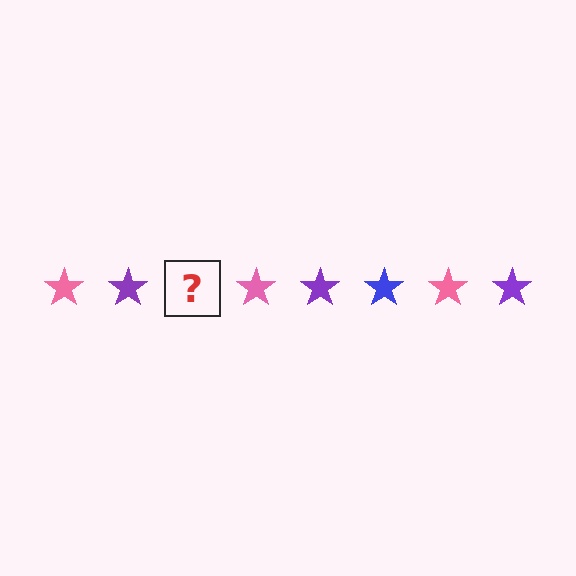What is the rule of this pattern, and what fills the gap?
The rule is that the pattern cycles through pink, purple, blue stars. The gap should be filled with a blue star.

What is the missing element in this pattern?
The missing element is a blue star.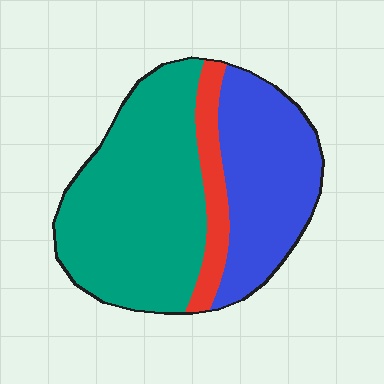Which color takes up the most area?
Teal, at roughly 55%.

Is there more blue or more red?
Blue.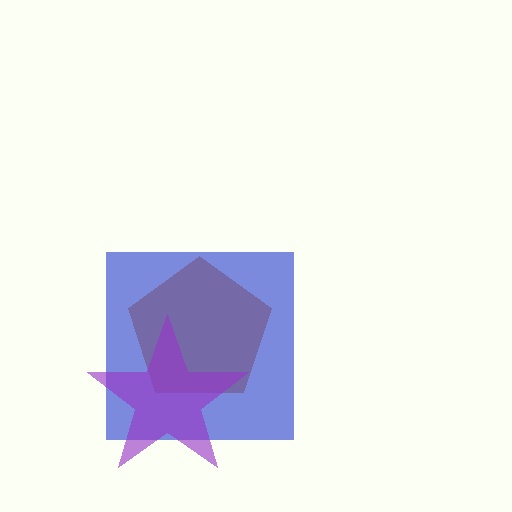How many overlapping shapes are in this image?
There are 3 overlapping shapes in the image.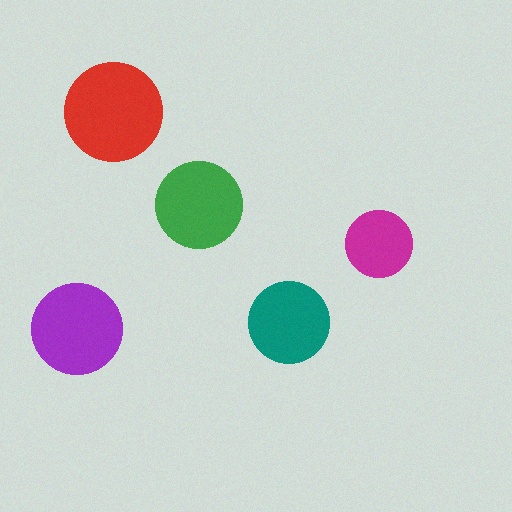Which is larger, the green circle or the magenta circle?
The green one.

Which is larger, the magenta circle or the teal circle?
The teal one.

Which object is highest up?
The red circle is topmost.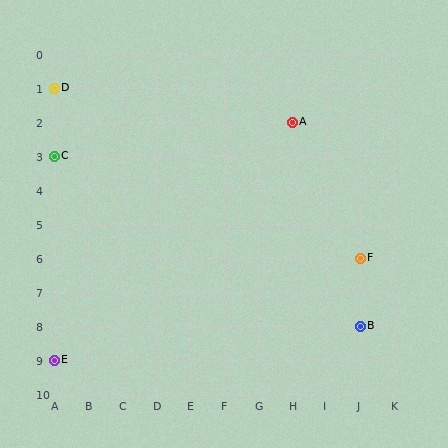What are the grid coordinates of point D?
Point D is at grid coordinates (A, 1).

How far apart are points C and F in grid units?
Points C and F are 9 columns and 3 rows apart (about 9.5 grid units diagonally).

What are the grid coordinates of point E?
Point E is at grid coordinates (A, 9).